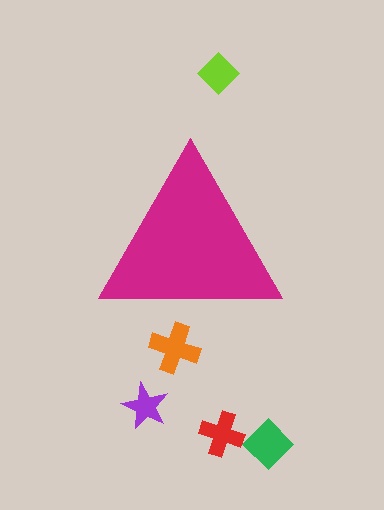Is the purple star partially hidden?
No, the purple star is fully visible.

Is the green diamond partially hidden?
No, the green diamond is fully visible.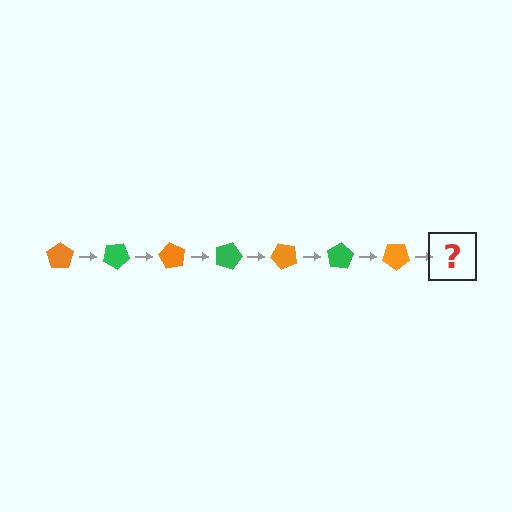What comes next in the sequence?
The next element should be a green pentagon, rotated 210 degrees from the start.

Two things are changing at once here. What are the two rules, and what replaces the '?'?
The two rules are that it rotates 30 degrees each step and the color cycles through orange and green. The '?' should be a green pentagon, rotated 210 degrees from the start.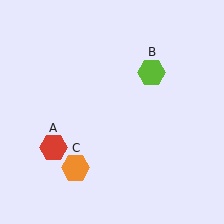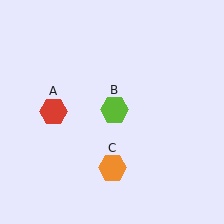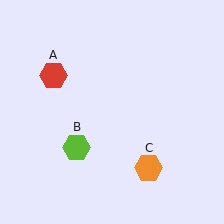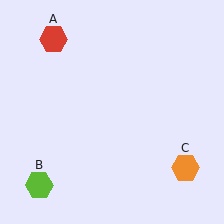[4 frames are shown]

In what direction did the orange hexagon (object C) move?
The orange hexagon (object C) moved right.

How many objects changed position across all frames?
3 objects changed position: red hexagon (object A), lime hexagon (object B), orange hexagon (object C).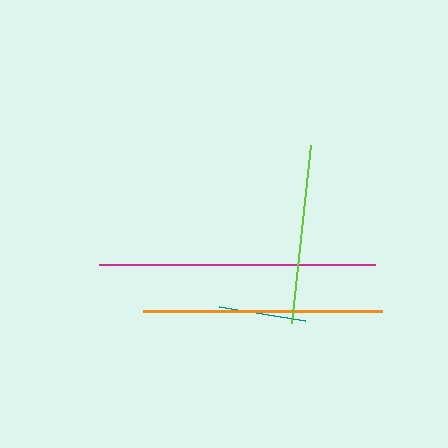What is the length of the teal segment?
The teal segment is approximately 87 pixels long.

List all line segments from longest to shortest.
From longest to shortest: magenta, orange, lime, teal.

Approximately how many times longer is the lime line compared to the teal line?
The lime line is approximately 2.1 times the length of the teal line.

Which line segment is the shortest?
The teal line is the shortest at approximately 87 pixels.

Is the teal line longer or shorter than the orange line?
The orange line is longer than the teal line.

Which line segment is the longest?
The magenta line is the longest at approximately 275 pixels.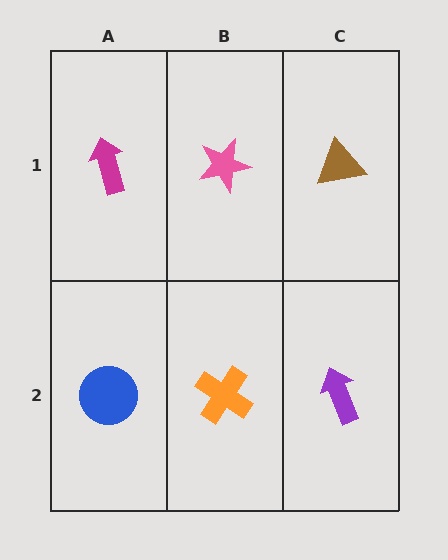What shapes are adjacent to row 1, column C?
A purple arrow (row 2, column C), a pink star (row 1, column B).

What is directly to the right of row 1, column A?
A pink star.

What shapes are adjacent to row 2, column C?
A brown triangle (row 1, column C), an orange cross (row 2, column B).